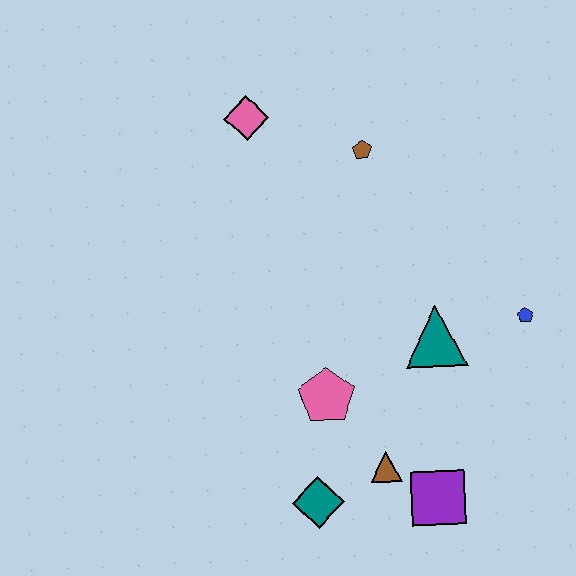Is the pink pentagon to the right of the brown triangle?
No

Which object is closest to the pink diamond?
The brown pentagon is closest to the pink diamond.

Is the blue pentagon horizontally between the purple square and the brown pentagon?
No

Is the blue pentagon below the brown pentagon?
Yes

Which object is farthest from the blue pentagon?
The pink diamond is farthest from the blue pentagon.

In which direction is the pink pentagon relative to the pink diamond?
The pink pentagon is below the pink diamond.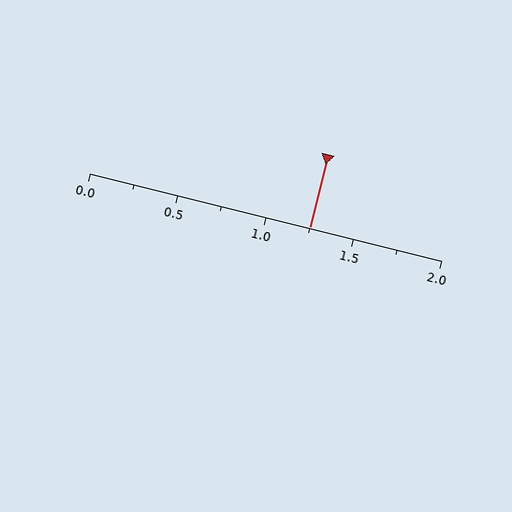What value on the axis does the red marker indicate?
The marker indicates approximately 1.25.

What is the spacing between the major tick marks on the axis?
The major ticks are spaced 0.5 apart.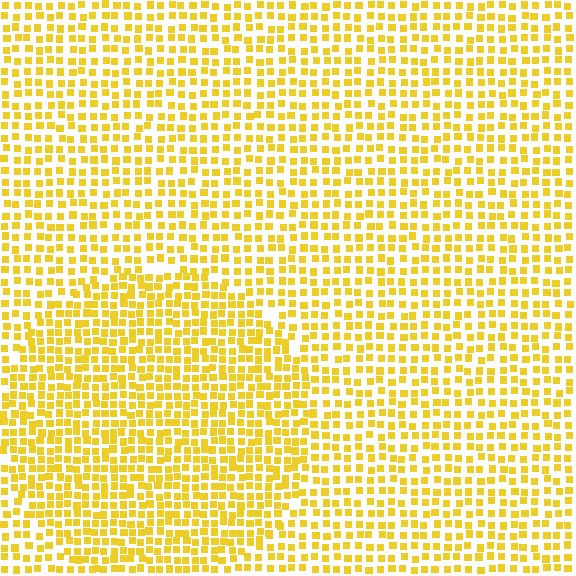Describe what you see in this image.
The image contains small yellow elements arranged at two different densities. A circle-shaped region is visible where the elements are more densely packed than the surrounding area.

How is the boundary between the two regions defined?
The boundary is defined by a change in element density (approximately 1.5x ratio). All elements are the same color, size, and shape.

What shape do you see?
I see a circle.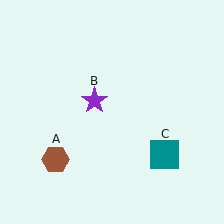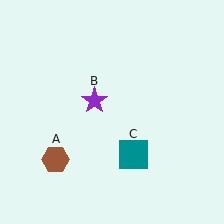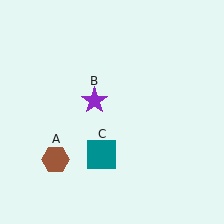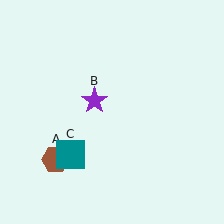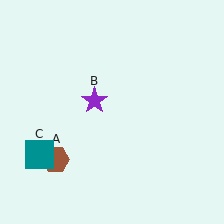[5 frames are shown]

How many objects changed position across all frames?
1 object changed position: teal square (object C).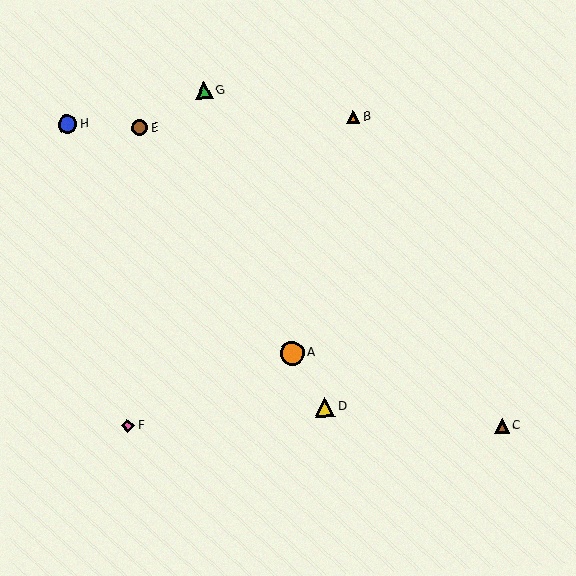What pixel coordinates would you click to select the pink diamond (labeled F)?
Click at (128, 426) to select the pink diamond F.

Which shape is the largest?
The orange circle (labeled A) is the largest.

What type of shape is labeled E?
Shape E is a brown circle.